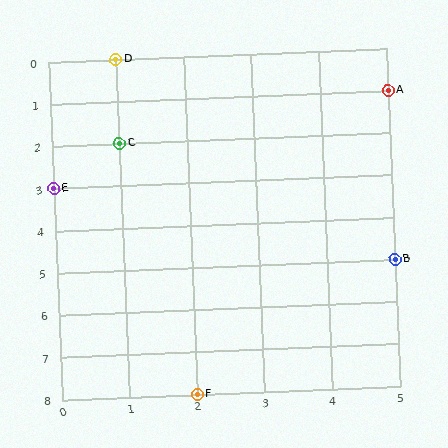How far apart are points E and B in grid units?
Points E and B are 5 columns and 2 rows apart (about 5.4 grid units diagonally).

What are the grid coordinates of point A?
Point A is at grid coordinates (5, 1).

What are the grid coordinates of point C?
Point C is at grid coordinates (1, 2).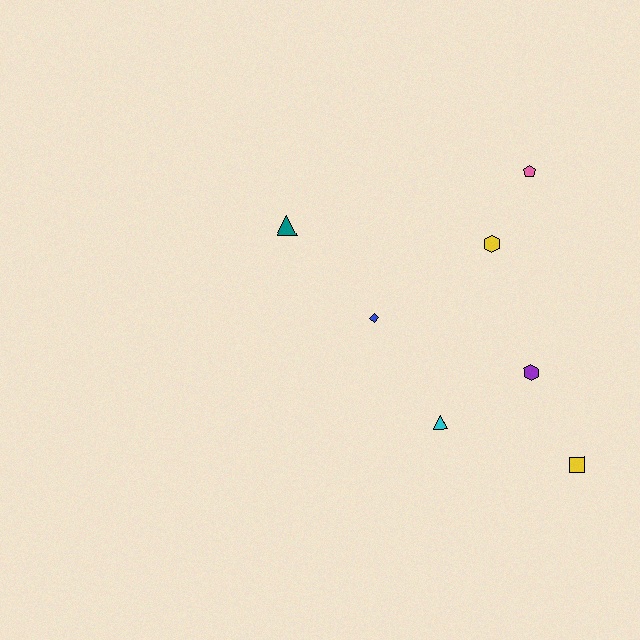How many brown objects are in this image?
There are no brown objects.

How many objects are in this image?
There are 7 objects.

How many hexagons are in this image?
There are 2 hexagons.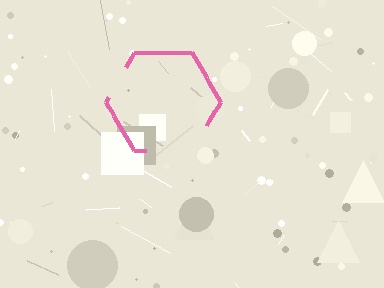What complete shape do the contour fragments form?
The contour fragments form a hexagon.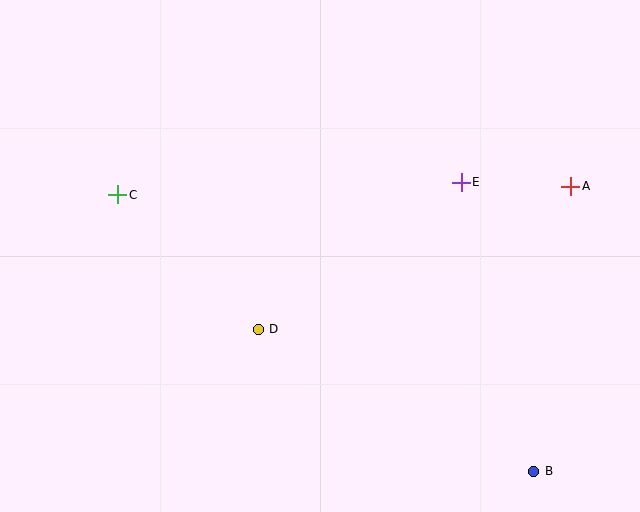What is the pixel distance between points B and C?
The distance between B and C is 500 pixels.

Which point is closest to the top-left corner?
Point C is closest to the top-left corner.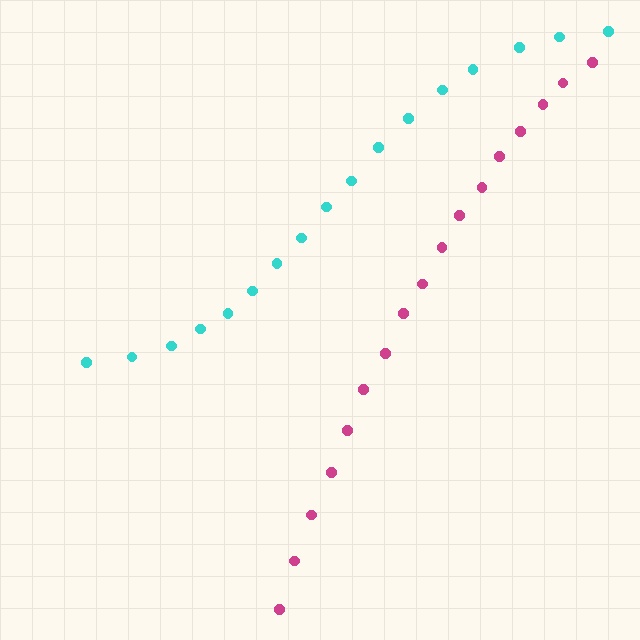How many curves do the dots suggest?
There are 2 distinct paths.